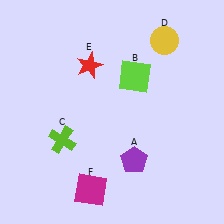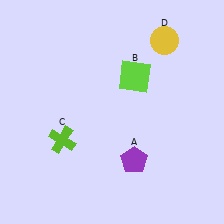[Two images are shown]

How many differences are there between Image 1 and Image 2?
There are 2 differences between the two images.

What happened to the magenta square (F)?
The magenta square (F) was removed in Image 2. It was in the bottom-left area of Image 1.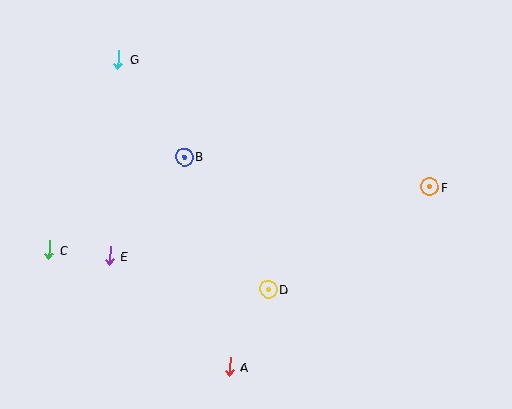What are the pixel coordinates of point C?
Point C is at (49, 250).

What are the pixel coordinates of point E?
Point E is at (110, 256).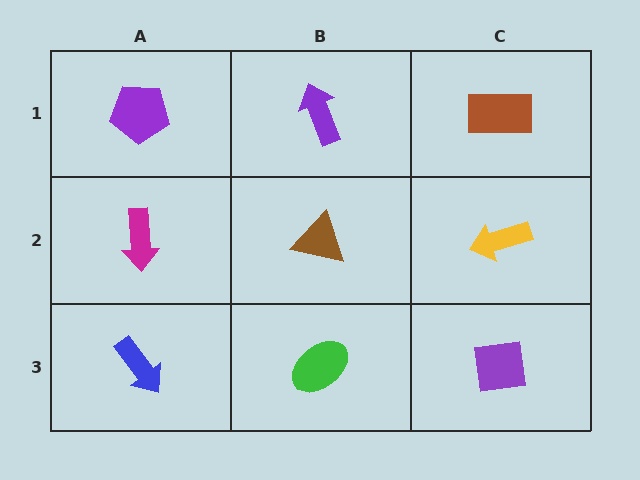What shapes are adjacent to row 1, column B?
A brown triangle (row 2, column B), a purple pentagon (row 1, column A), a brown rectangle (row 1, column C).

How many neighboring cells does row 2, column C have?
3.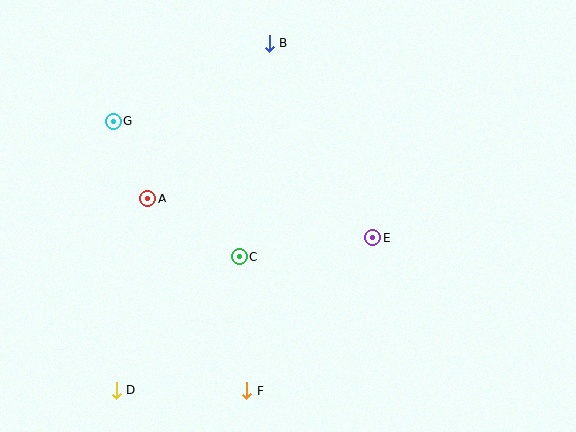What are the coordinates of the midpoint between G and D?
The midpoint between G and D is at (114, 255).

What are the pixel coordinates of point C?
Point C is at (239, 257).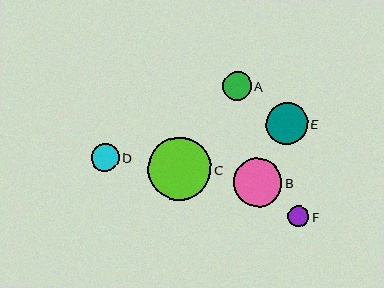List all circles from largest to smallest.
From largest to smallest: C, B, E, A, D, F.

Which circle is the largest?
Circle C is the largest with a size of approximately 63 pixels.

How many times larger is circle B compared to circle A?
Circle B is approximately 1.7 times the size of circle A.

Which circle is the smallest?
Circle F is the smallest with a size of approximately 21 pixels.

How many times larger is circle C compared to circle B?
Circle C is approximately 1.3 times the size of circle B.